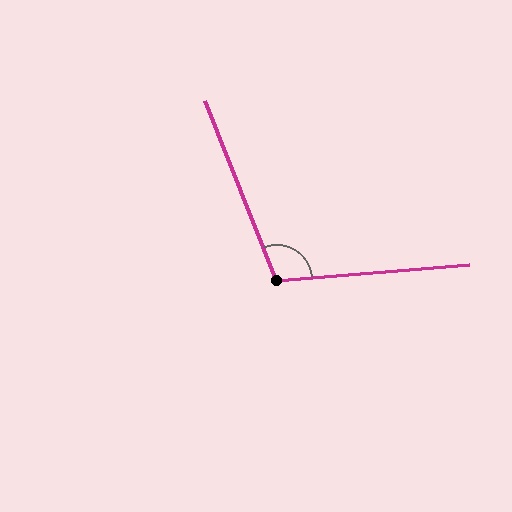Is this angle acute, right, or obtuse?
It is obtuse.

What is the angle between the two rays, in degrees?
Approximately 107 degrees.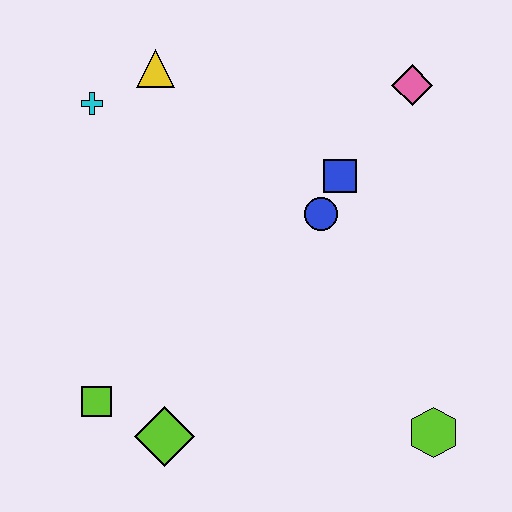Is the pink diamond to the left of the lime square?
No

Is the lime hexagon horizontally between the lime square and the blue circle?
No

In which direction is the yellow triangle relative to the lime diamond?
The yellow triangle is above the lime diamond.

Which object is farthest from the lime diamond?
The pink diamond is farthest from the lime diamond.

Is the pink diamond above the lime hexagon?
Yes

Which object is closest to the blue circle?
The blue square is closest to the blue circle.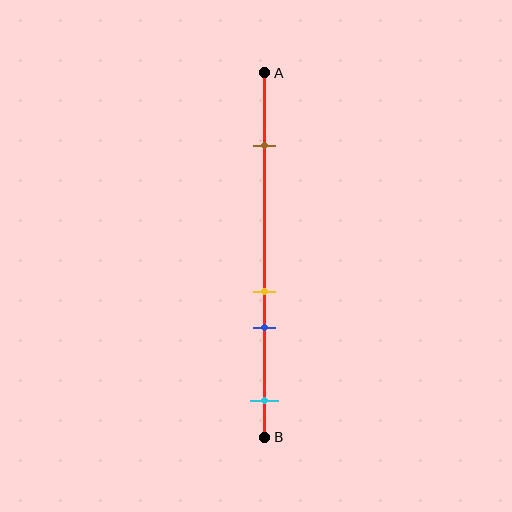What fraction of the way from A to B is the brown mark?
The brown mark is approximately 20% (0.2) of the way from A to B.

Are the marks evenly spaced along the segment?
No, the marks are not evenly spaced.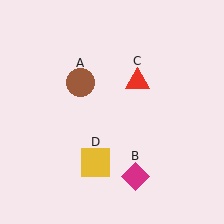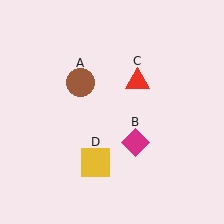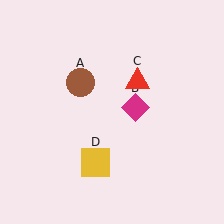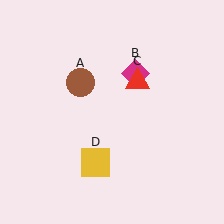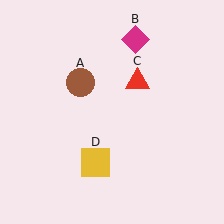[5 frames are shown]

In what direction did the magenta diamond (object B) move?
The magenta diamond (object B) moved up.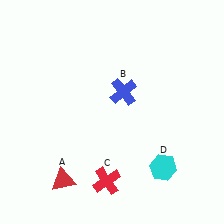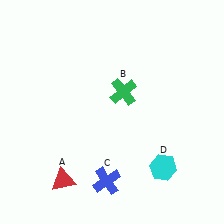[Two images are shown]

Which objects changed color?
B changed from blue to green. C changed from red to blue.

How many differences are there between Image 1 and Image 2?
There are 2 differences between the two images.